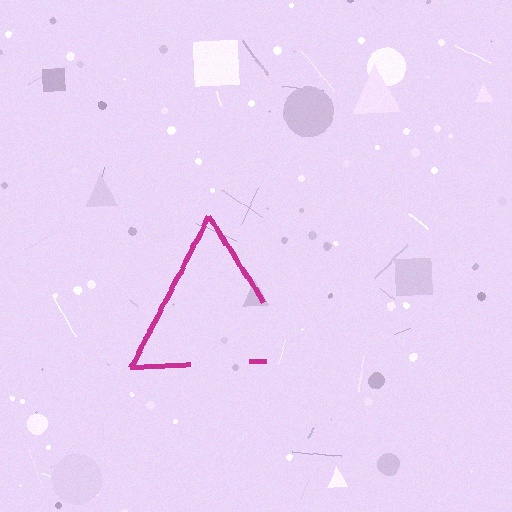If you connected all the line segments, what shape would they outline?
They would outline a triangle.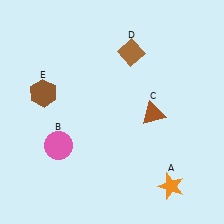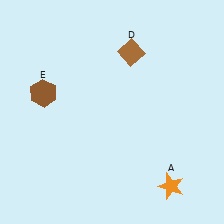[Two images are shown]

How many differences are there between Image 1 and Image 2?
There are 2 differences between the two images.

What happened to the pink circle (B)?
The pink circle (B) was removed in Image 2. It was in the bottom-left area of Image 1.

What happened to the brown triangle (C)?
The brown triangle (C) was removed in Image 2. It was in the bottom-right area of Image 1.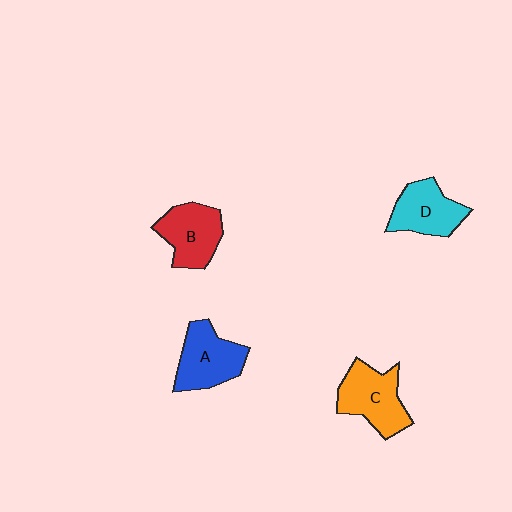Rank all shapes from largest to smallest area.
From largest to smallest: C (orange), A (blue), B (red), D (cyan).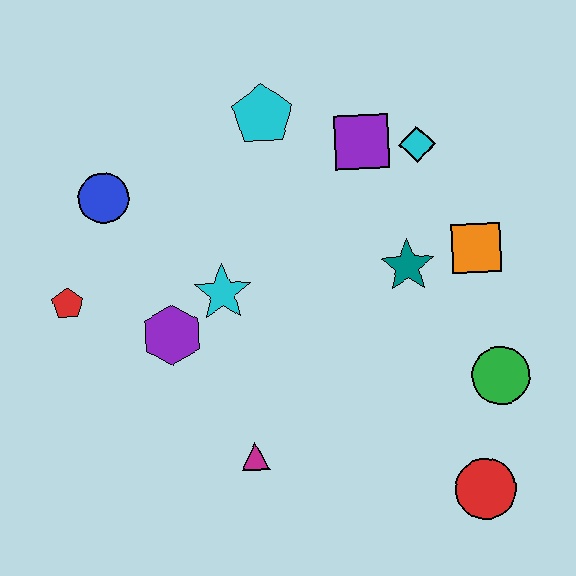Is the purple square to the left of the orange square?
Yes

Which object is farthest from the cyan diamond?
The red pentagon is farthest from the cyan diamond.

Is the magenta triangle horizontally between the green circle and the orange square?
No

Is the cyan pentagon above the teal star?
Yes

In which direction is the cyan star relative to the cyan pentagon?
The cyan star is below the cyan pentagon.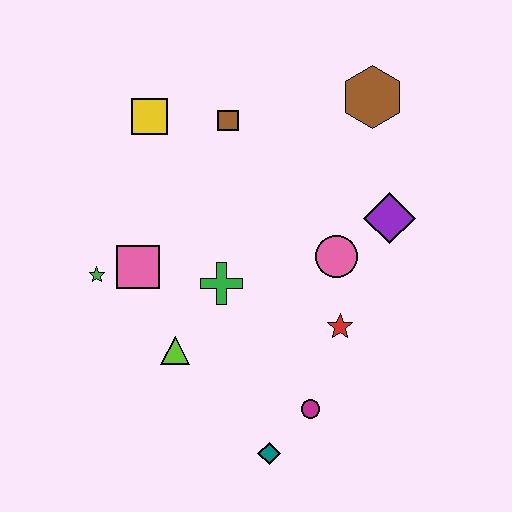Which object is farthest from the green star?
The brown hexagon is farthest from the green star.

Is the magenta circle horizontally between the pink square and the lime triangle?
No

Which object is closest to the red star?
The pink circle is closest to the red star.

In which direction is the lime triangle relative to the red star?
The lime triangle is to the left of the red star.